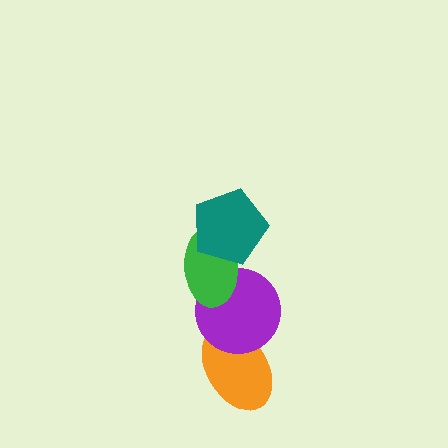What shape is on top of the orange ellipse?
The purple circle is on top of the orange ellipse.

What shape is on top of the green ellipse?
The teal pentagon is on top of the green ellipse.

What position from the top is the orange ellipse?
The orange ellipse is 4th from the top.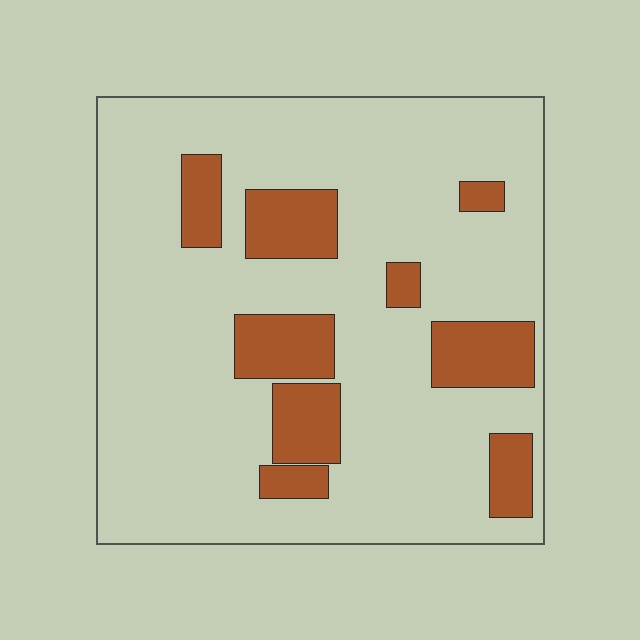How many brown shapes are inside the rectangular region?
9.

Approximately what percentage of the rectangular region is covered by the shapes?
Approximately 20%.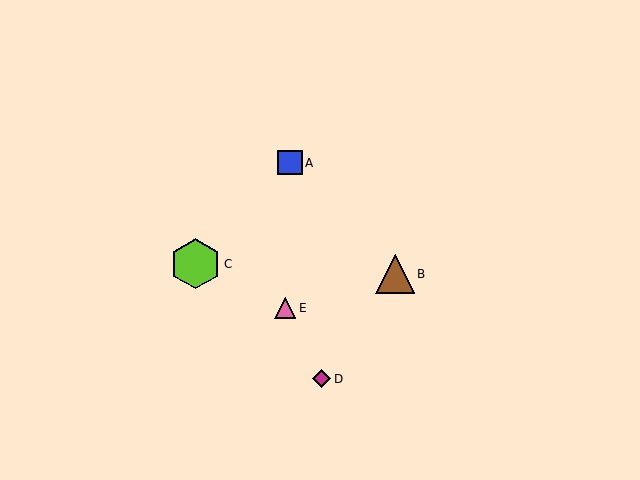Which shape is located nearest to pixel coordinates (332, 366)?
The magenta diamond (labeled D) at (322, 379) is nearest to that location.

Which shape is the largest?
The lime hexagon (labeled C) is the largest.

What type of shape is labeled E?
Shape E is a pink triangle.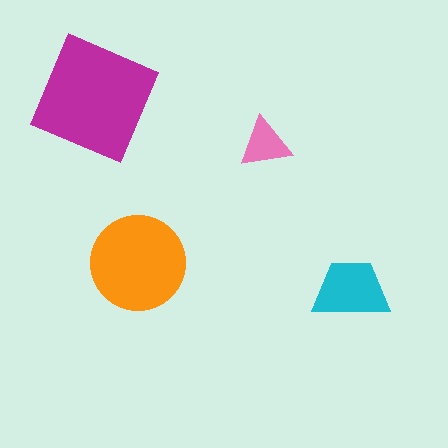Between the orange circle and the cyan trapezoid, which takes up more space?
The orange circle.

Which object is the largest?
The magenta square.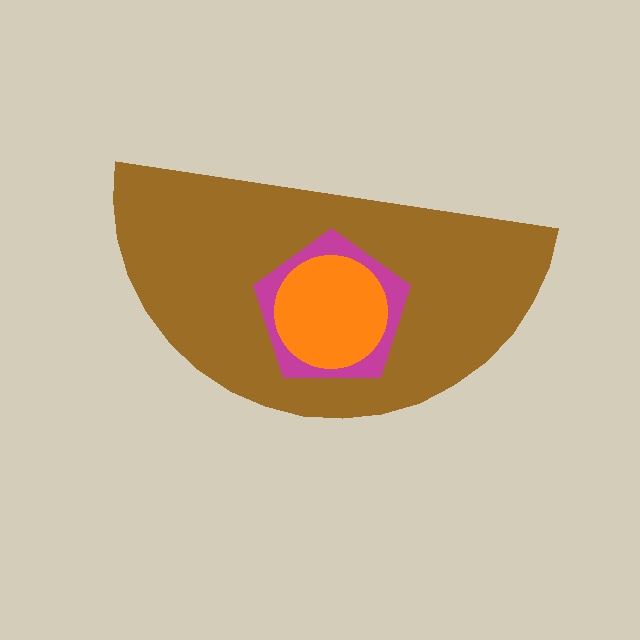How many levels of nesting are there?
3.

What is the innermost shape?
The orange circle.